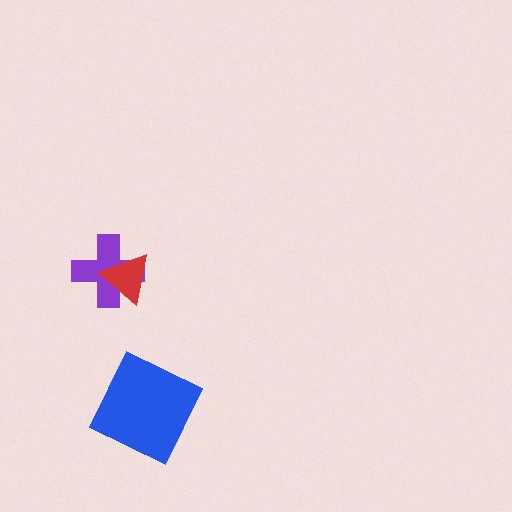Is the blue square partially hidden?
No, no other shape covers it.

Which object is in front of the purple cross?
The red triangle is in front of the purple cross.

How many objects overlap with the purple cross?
1 object overlaps with the purple cross.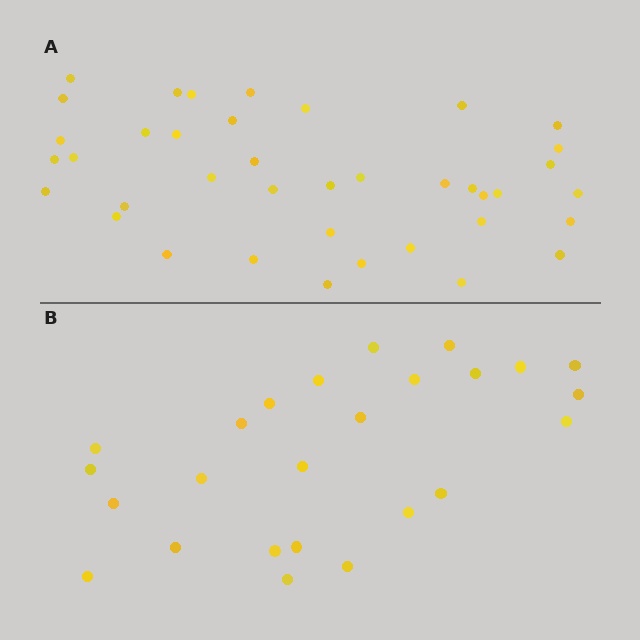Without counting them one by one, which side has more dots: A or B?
Region A (the top region) has more dots.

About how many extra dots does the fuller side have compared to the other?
Region A has approximately 15 more dots than region B.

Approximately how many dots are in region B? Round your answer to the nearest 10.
About 20 dots. (The exact count is 25, which rounds to 20.)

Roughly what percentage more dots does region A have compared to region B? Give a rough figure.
About 55% more.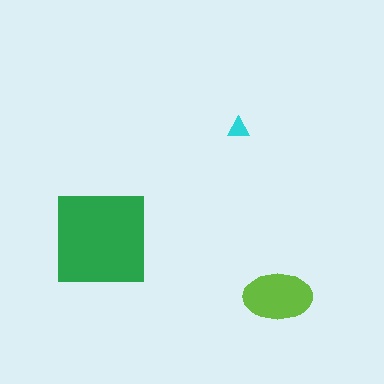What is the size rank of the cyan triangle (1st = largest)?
3rd.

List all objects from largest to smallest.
The green square, the lime ellipse, the cyan triangle.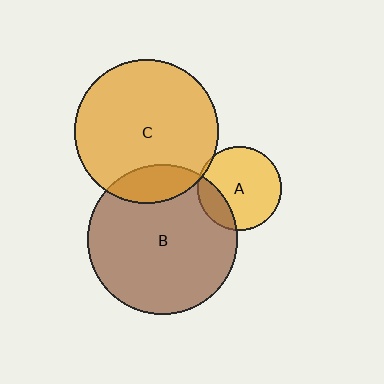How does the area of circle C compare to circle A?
Approximately 2.9 times.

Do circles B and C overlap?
Yes.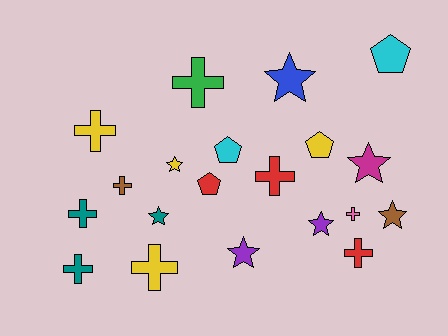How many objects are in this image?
There are 20 objects.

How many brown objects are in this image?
There are 2 brown objects.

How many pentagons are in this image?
There are 4 pentagons.